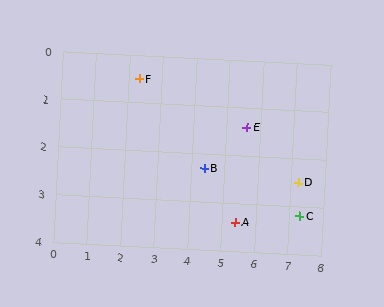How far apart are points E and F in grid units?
Points E and F are about 3.4 grid units apart.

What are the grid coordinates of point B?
Point B is at approximately (4.4, 2.3).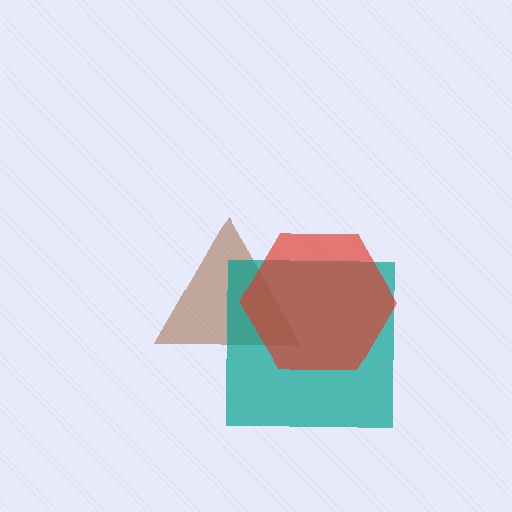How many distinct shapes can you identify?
There are 3 distinct shapes: a brown triangle, a teal square, a red hexagon.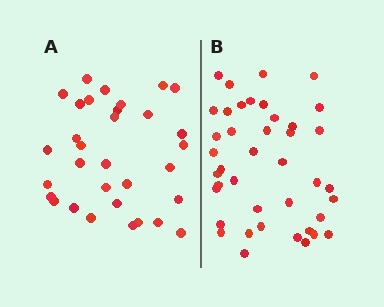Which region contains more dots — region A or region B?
Region B (the right region) has more dots.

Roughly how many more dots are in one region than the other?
Region B has roughly 8 or so more dots than region A.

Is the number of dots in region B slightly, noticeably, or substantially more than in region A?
Region B has noticeably more, but not dramatically so. The ratio is roughly 1.3 to 1.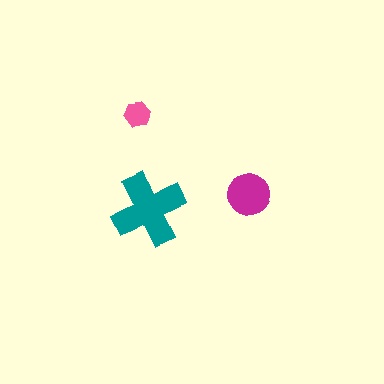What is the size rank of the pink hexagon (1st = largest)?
3rd.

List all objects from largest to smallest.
The teal cross, the magenta circle, the pink hexagon.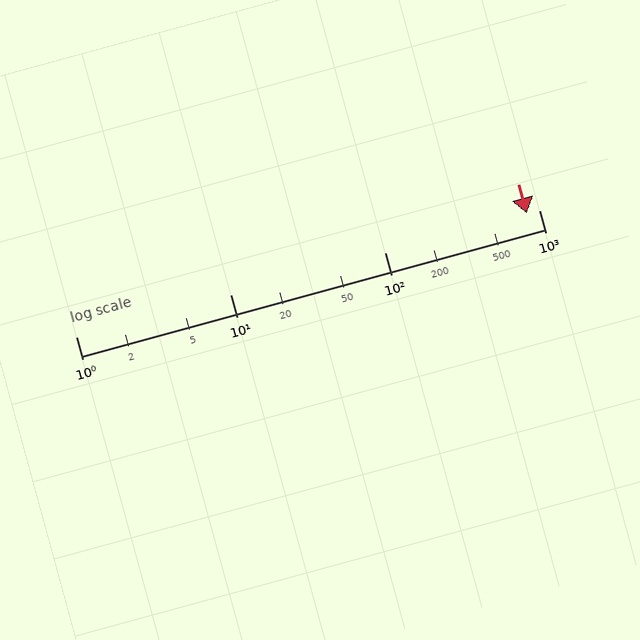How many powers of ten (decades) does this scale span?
The scale spans 3 decades, from 1 to 1000.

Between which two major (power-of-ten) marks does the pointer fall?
The pointer is between 100 and 1000.